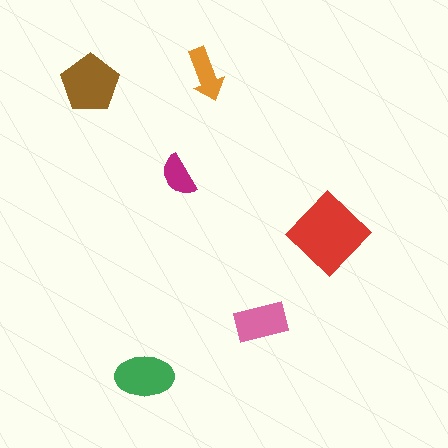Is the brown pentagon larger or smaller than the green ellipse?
Larger.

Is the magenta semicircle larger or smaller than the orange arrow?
Smaller.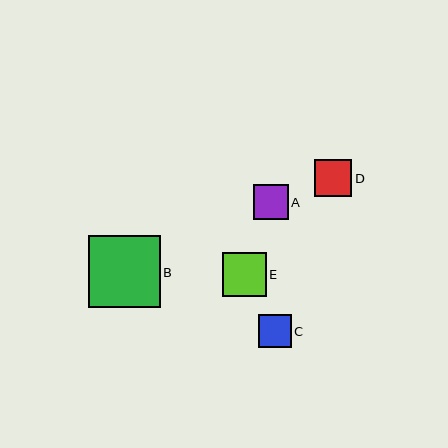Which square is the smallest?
Square C is the smallest with a size of approximately 33 pixels.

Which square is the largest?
Square B is the largest with a size of approximately 72 pixels.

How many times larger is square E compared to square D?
Square E is approximately 1.2 times the size of square D.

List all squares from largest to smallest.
From largest to smallest: B, E, D, A, C.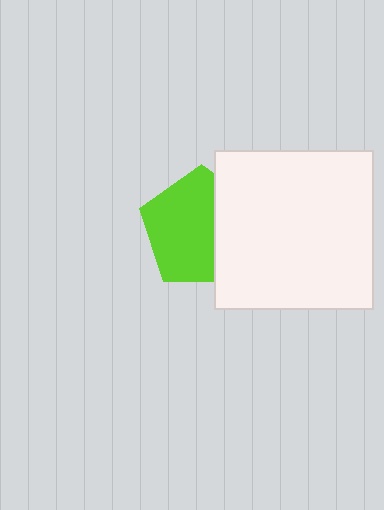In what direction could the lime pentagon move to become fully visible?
The lime pentagon could move left. That would shift it out from behind the white square entirely.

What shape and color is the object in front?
The object in front is a white square.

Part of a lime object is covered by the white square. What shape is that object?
It is a pentagon.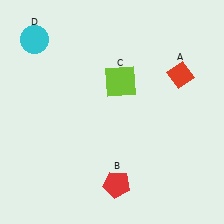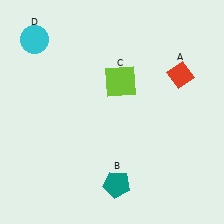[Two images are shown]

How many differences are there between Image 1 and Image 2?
There is 1 difference between the two images.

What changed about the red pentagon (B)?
In Image 1, B is red. In Image 2, it changed to teal.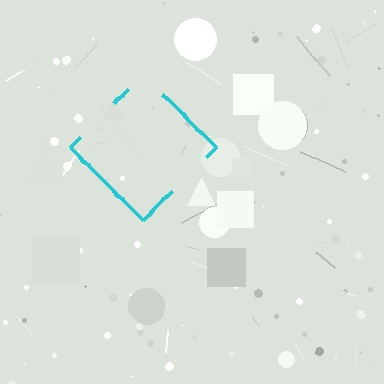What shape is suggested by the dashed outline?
The dashed outline suggests a diamond.